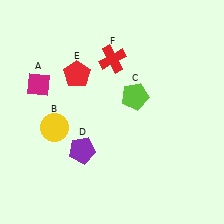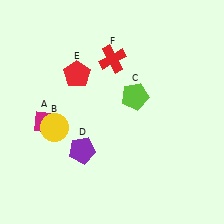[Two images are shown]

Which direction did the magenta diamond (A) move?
The magenta diamond (A) moved down.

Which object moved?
The magenta diamond (A) moved down.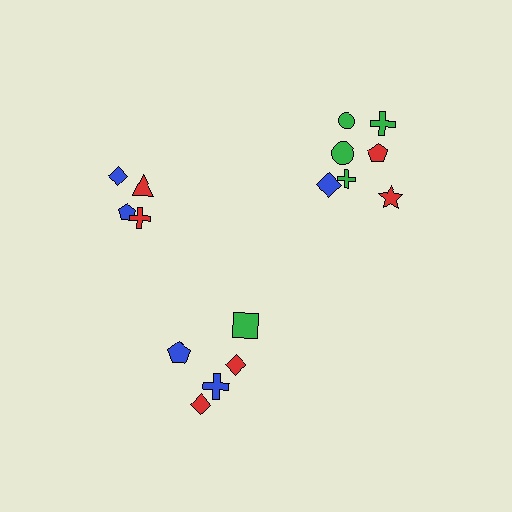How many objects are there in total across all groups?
There are 16 objects.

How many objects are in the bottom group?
There are 5 objects.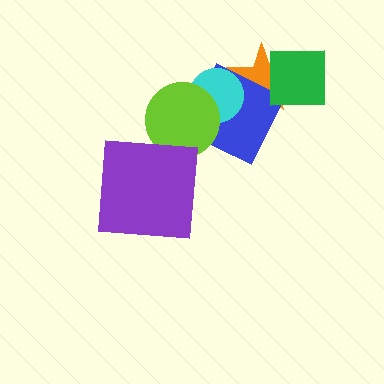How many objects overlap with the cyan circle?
3 objects overlap with the cyan circle.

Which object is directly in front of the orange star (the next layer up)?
The blue square is directly in front of the orange star.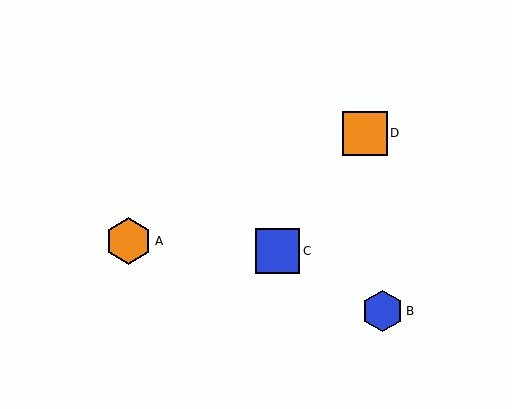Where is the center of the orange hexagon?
The center of the orange hexagon is at (128, 241).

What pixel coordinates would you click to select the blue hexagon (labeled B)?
Click at (382, 311) to select the blue hexagon B.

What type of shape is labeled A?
Shape A is an orange hexagon.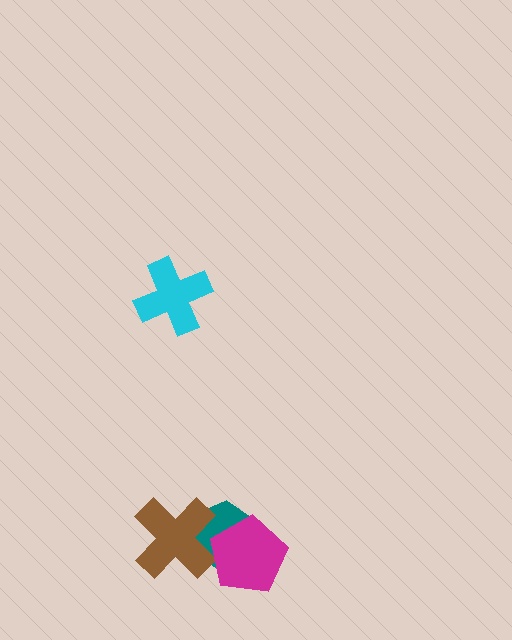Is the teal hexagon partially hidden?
Yes, it is partially covered by another shape.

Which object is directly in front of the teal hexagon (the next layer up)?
The brown cross is directly in front of the teal hexagon.